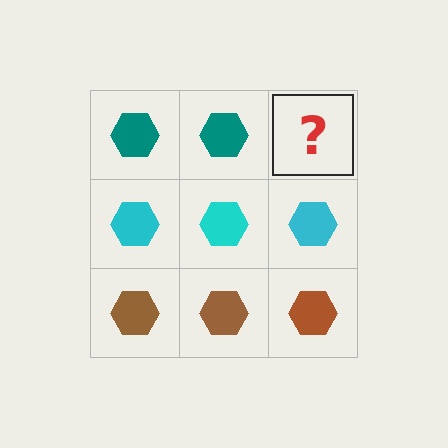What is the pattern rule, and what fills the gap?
The rule is that each row has a consistent color. The gap should be filled with a teal hexagon.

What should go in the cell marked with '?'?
The missing cell should contain a teal hexagon.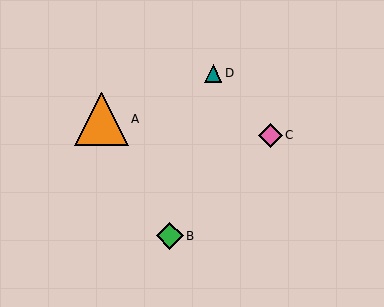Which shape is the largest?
The orange triangle (labeled A) is the largest.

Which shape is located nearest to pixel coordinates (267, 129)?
The pink diamond (labeled C) at (270, 135) is nearest to that location.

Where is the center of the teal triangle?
The center of the teal triangle is at (213, 73).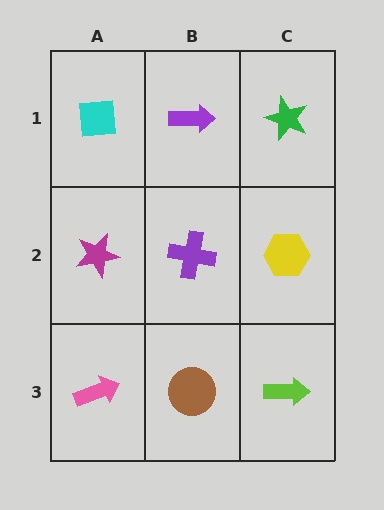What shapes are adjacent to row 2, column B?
A purple arrow (row 1, column B), a brown circle (row 3, column B), a magenta star (row 2, column A), a yellow hexagon (row 2, column C).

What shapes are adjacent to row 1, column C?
A yellow hexagon (row 2, column C), a purple arrow (row 1, column B).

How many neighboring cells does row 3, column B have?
3.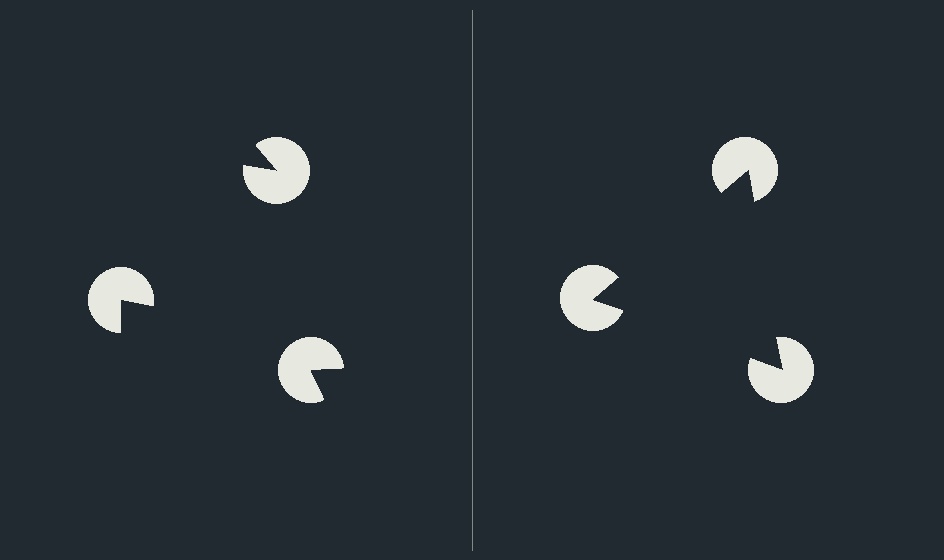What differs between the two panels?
The pac-man discs are positioned identically on both sides; only the wedge orientations differ. On the right they align to a triangle; on the left they are misaligned.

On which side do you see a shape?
An illusory triangle appears on the right side. On the left side the wedge cuts are rotated, so no coherent shape forms.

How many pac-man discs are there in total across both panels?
6 — 3 on each side.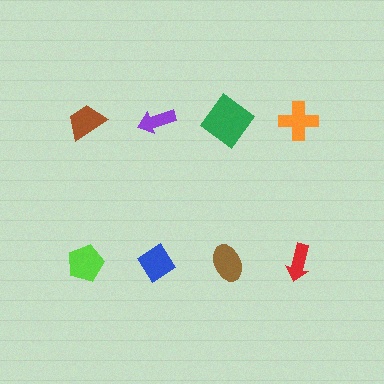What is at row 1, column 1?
A brown trapezoid.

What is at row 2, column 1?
A lime pentagon.